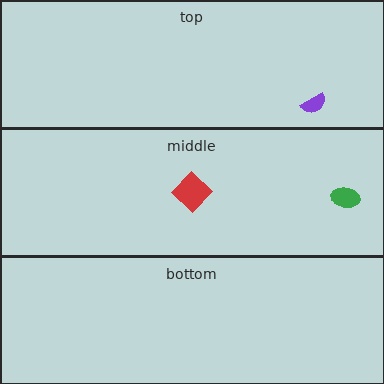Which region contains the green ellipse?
The middle region.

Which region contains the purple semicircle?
The top region.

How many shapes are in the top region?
1.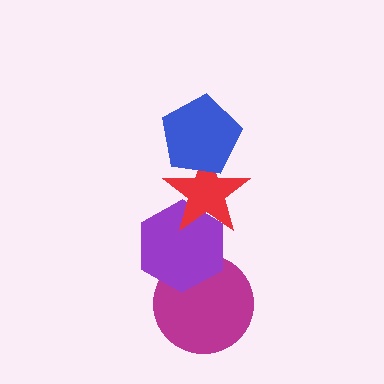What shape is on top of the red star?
The blue pentagon is on top of the red star.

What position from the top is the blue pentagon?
The blue pentagon is 1st from the top.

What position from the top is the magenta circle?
The magenta circle is 4th from the top.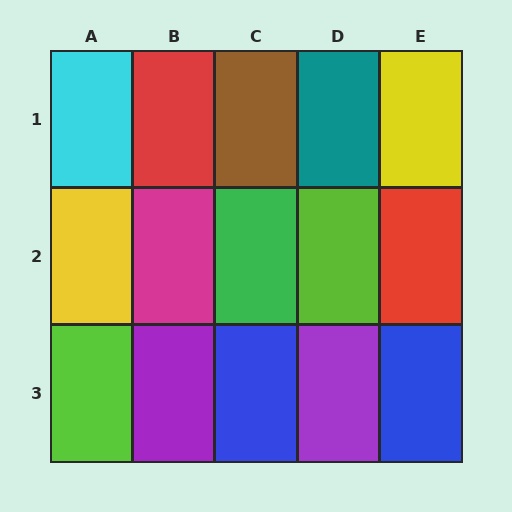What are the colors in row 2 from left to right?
Yellow, magenta, green, lime, red.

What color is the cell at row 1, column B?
Red.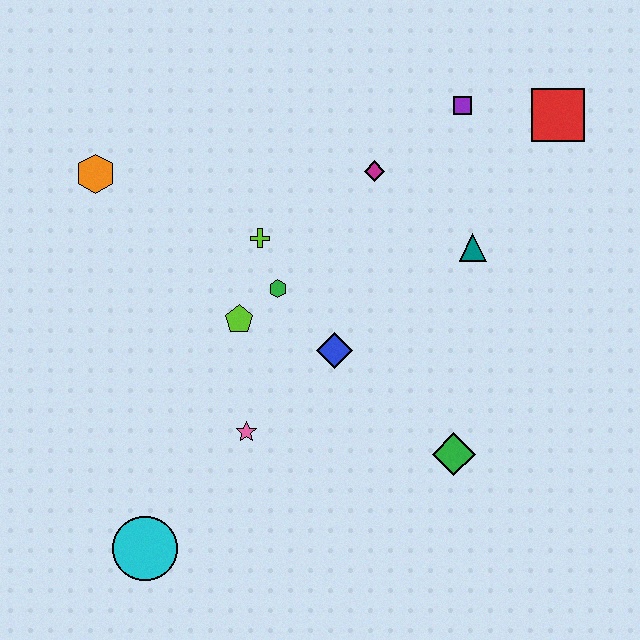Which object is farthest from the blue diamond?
The red square is farthest from the blue diamond.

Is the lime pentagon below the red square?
Yes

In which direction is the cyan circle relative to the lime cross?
The cyan circle is below the lime cross.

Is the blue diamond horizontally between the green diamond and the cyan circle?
Yes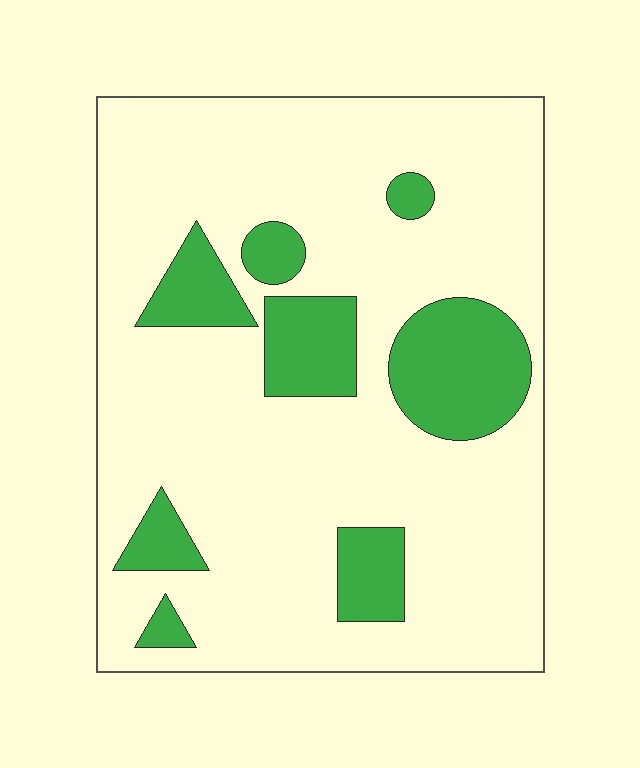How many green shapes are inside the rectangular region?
8.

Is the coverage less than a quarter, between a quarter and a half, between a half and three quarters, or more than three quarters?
Less than a quarter.